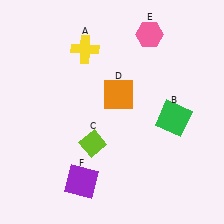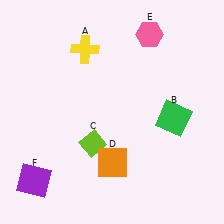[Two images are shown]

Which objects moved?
The objects that moved are: the orange square (D), the purple square (F).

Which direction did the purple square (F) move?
The purple square (F) moved left.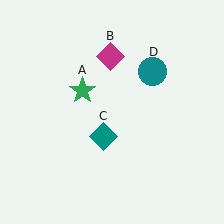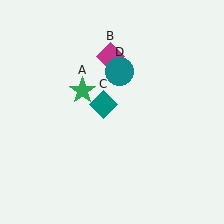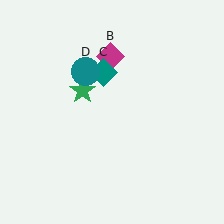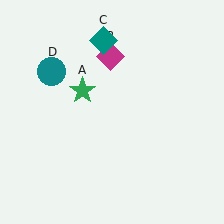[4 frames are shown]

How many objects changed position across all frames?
2 objects changed position: teal diamond (object C), teal circle (object D).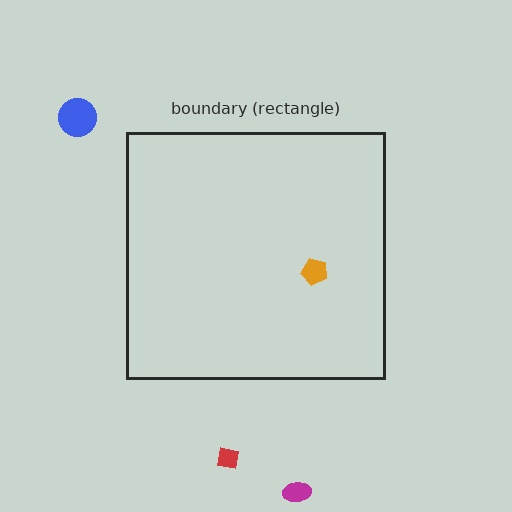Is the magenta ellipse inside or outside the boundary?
Outside.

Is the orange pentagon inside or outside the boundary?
Inside.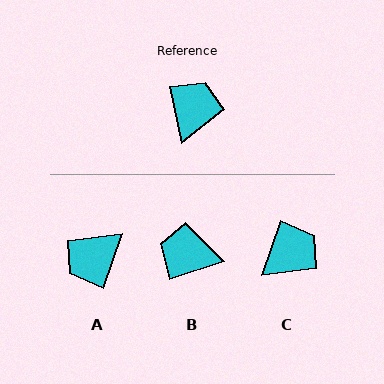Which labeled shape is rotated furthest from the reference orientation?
A, about 149 degrees away.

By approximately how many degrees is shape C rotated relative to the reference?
Approximately 31 degrees clockwise.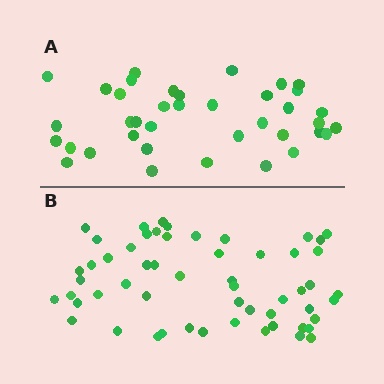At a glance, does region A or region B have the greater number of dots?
Region B (the bottom region) has more dots.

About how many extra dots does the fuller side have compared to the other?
Region B has approximately 20 more dots than region A.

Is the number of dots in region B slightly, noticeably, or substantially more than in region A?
Region B has substantially more. The ratio is roughly 1.5 to 1.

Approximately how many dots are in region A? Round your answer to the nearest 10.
About 40 dots. (The exact count is 38, which rounds to 40.)